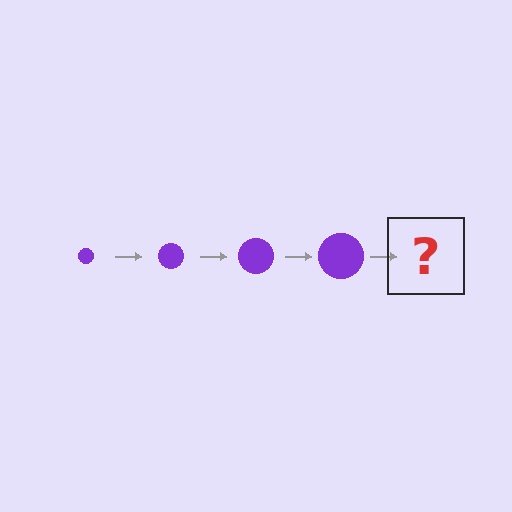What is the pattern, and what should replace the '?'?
The pattern is that the circle gets progressively larger each step. The '?' should be a purple circle, larger than the previous one.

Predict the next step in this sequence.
The next step is a purple circle, larger than the previous one.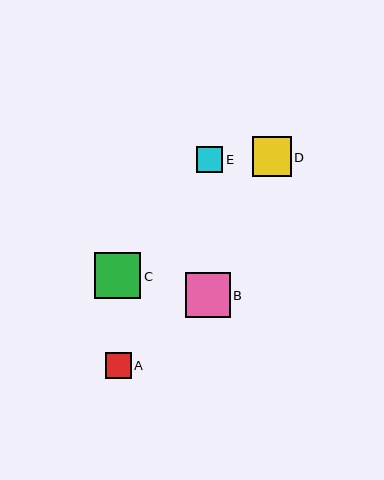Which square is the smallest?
Square E is the smallest with a size of approximately 26 pixels.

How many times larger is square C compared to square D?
Square C is approximately 1.2 times the size of square D.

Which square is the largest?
Square C is the largest with a size of approximately 47 pixels.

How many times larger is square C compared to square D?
Square C is approximately 1.2 times the size of square D.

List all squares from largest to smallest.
From largest to smallest: C, B, D, A, E.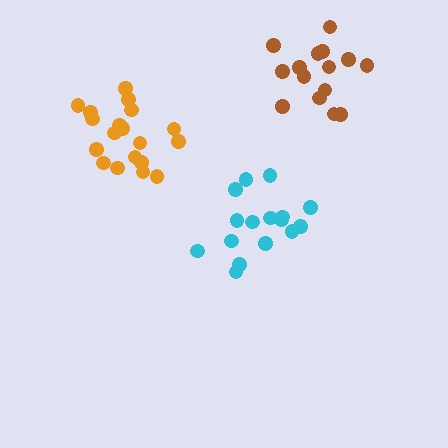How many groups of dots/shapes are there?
There are 3 groups.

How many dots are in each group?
Group 1: 16 dots, Group 2: 20 dots, Group 3: 15 dots (51 total).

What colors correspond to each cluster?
The clusters are colored: cyan, orange, brown.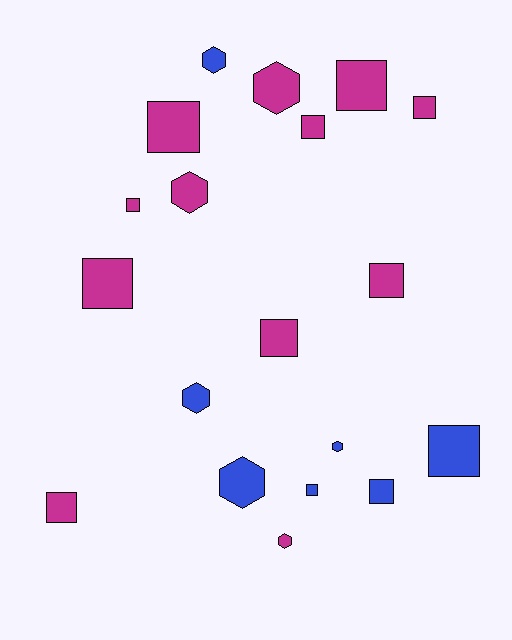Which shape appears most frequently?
Square, with 12 objects.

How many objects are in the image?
There are 19 objects.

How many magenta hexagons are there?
There are 3 magenta hexagons.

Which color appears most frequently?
Magenta, with 12 objects.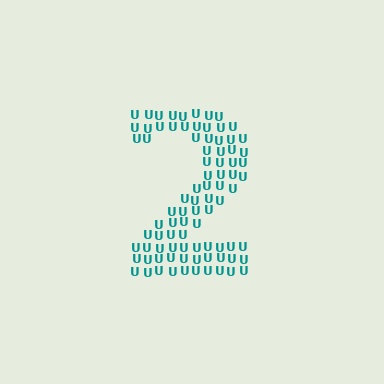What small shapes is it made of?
It is made of small letter U's.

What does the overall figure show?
The overall figure shows the digit 2.